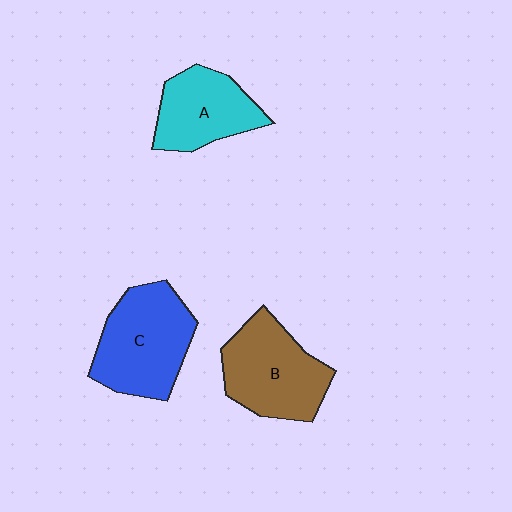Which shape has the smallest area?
Shape A (cyan).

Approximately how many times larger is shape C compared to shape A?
Approximately 1.3 times.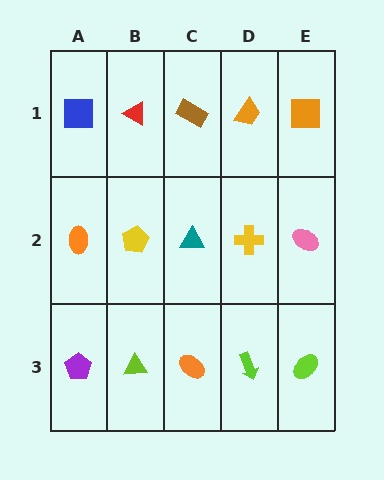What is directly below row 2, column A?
A purple pentagon.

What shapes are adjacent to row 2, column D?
An orange trapezoid (row 1, column D), a lime arrow (row 3, column D), a teal triangle (row 2, column C), a pink ellipse (row 2, column E).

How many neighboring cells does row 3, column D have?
3.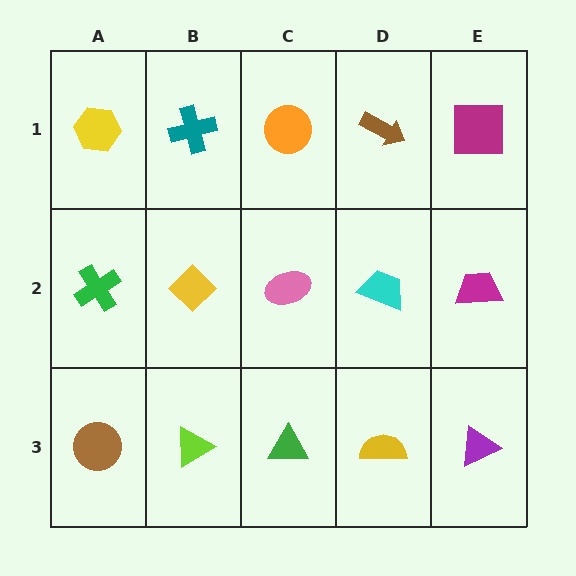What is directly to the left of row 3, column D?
A green triangle.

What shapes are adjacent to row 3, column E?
A magenta trapezoid (row 2, column E), a yellow semicircle (row 3, column D).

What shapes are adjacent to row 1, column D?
A cyan trapezoid (row 2, column D), an orange circle (row 1, column C), a magenta square (row 1, column E).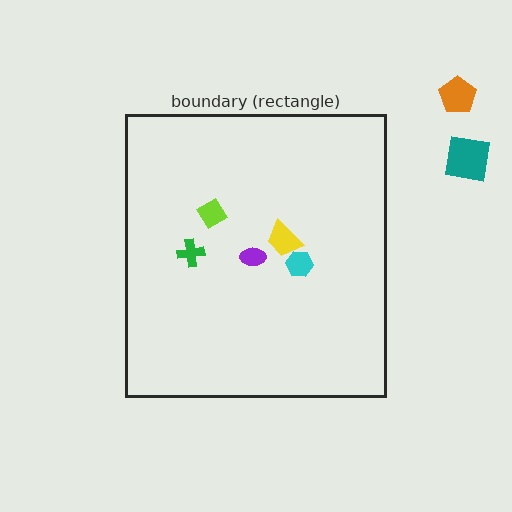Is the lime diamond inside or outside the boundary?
Inside.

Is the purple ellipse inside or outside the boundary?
Inside.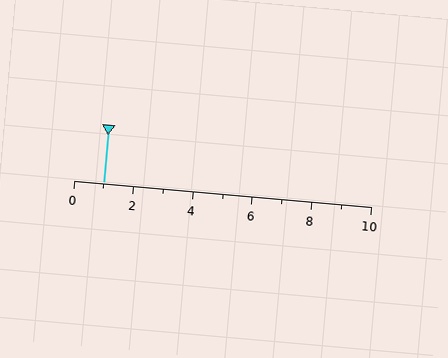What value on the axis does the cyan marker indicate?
The marker indicates approximately 1.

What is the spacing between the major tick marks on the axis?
The major ticks are spaced 2 apart.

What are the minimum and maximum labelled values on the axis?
The axis runs from 0 to 10.